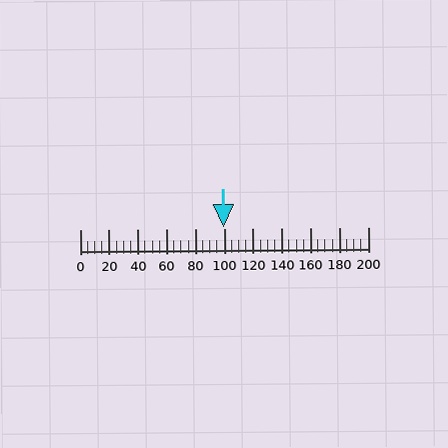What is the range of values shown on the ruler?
The ruler shows values from 0 to 200.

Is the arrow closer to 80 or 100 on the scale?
The arrow is closer to 100.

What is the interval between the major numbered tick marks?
The major tick marks are spaced 20 units apart.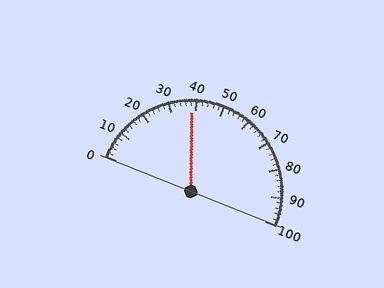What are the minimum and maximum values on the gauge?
The gauge ranges from 0 to 100.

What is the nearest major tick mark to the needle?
The nearest major tick mark is 40.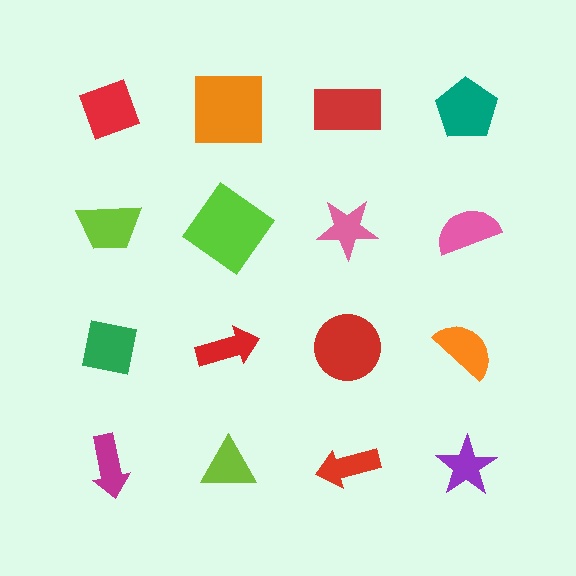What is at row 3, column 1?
A green square.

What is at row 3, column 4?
An orange semicircle.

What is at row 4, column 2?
A lime triangle.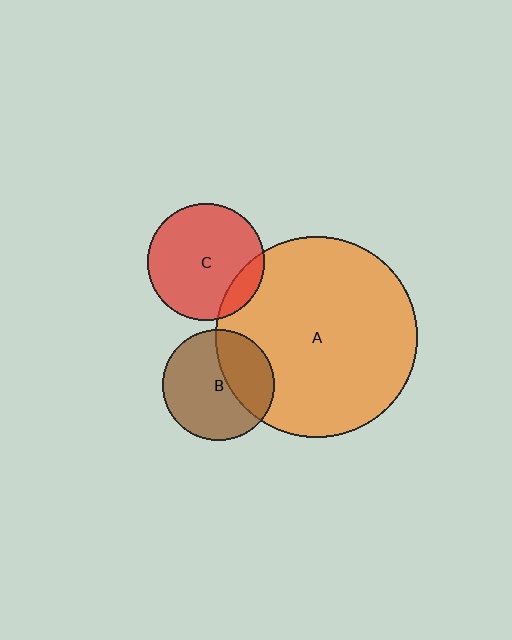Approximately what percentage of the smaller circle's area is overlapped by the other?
Approximately 35%.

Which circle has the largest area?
Circle A (orange).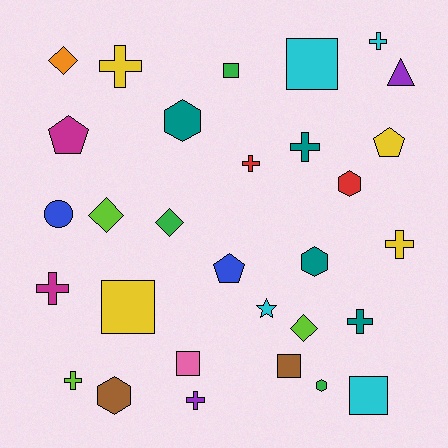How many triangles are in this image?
There is 1 triangle.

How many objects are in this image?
There are 30 objects.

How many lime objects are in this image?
There are 3 lime objects.